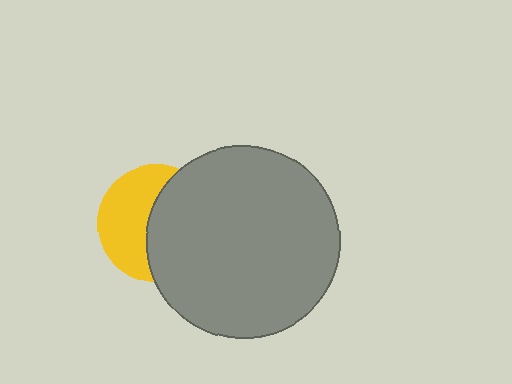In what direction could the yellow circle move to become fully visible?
The yellow circle could move left. That would shift it out from behind the gray circle entirely.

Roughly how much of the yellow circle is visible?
About half of it is visible (roughly 48%).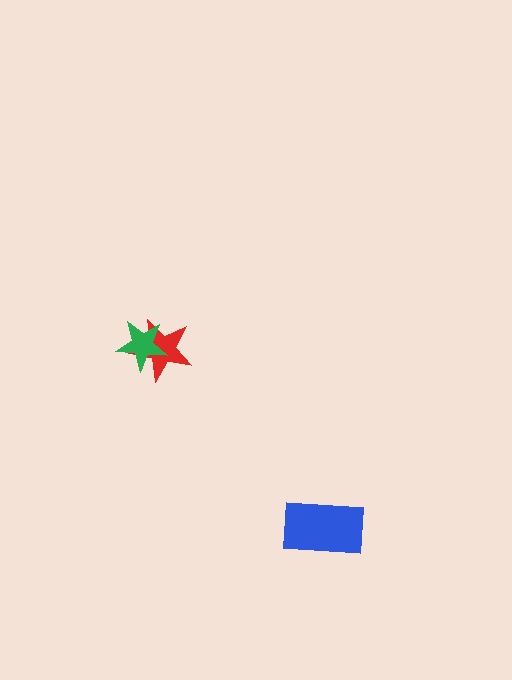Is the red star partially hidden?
Yes, it is partially covered by another shape.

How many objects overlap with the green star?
1 object overlaps with the green star.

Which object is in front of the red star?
The green star is in front of the red star.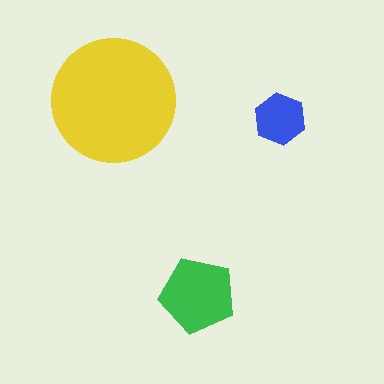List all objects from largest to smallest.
The yellow circle, the green pentagon, the blue hexagon.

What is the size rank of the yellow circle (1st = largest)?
1st.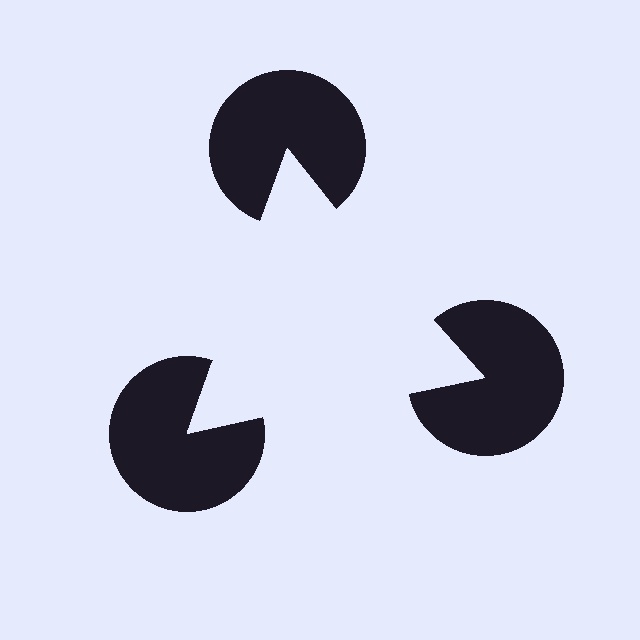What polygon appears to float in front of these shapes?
An illusory triangle — its edges are inferred from the aligned wedge cuts in the pac-man discs, not physically drawn.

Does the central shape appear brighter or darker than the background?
It typically appears slightly brighter than the background, even though no actual brightness change is drawn.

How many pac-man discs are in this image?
There are 3 — one at each vertex of the illusory triangle.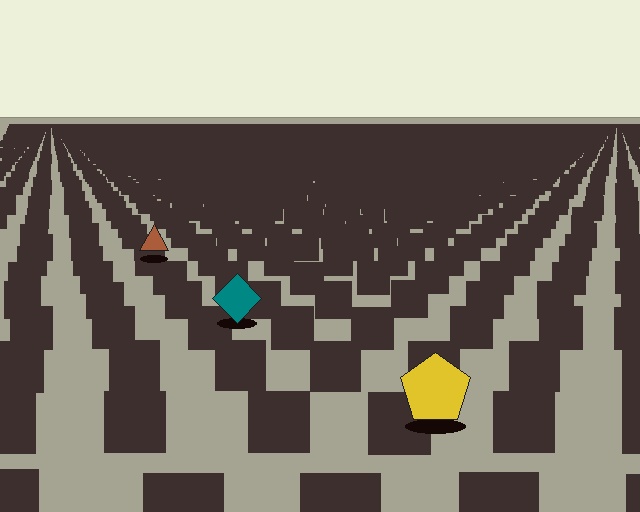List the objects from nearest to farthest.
From nearest to farthest: the yellow pentagon, the teal diamond, the brown triangle.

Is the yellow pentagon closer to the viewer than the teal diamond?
Yes. The yellow pentagon is closer — you can tell from the texture gradient: the ground texture is coarser near it.